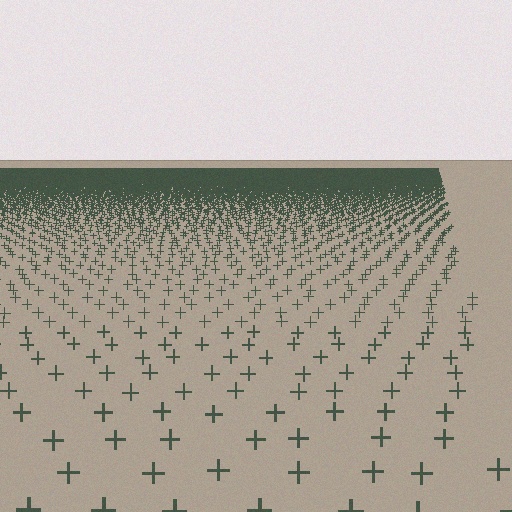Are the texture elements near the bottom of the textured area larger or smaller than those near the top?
Larger. Near the bottom, elements are closer to the viewer and appear at a bigger on-screen size.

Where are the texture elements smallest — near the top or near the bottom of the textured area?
Near the top.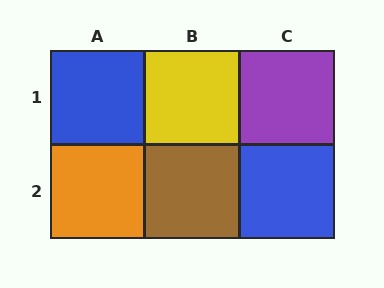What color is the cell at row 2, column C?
Blue.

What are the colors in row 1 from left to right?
Blue, yellow, purple.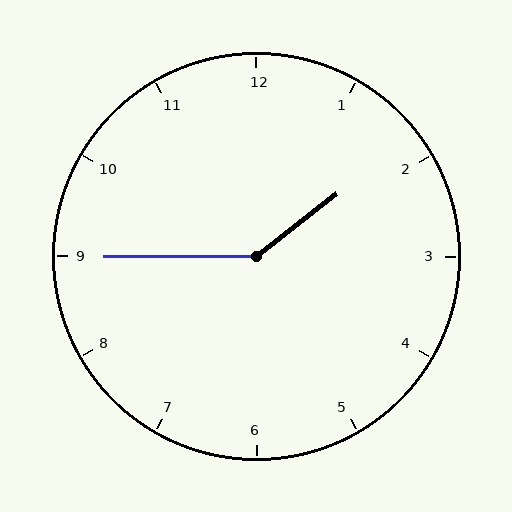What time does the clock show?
1:45.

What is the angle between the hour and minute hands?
Approximately 142 degrees.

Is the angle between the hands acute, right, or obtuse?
It is obtuse.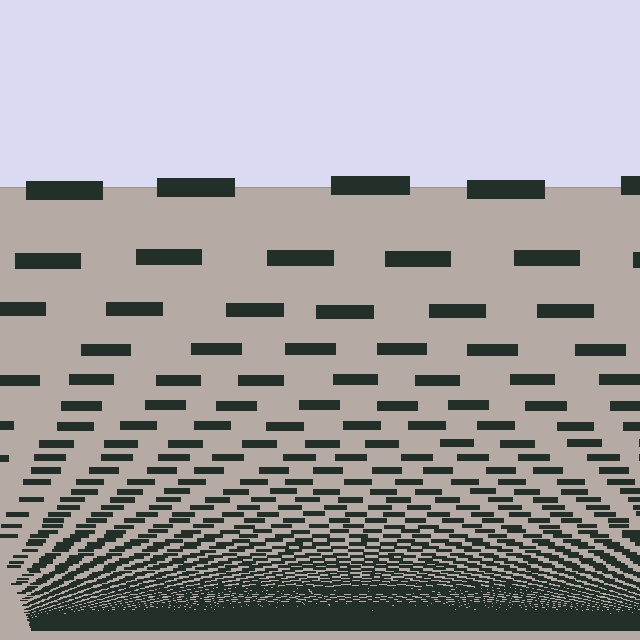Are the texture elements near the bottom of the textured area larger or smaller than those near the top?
Smaller. The gradient is inverted — elements near the bottom are smaller and denser.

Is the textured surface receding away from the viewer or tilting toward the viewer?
The surface appears to tilt toward the viewer. Texture elements get larger and sparser toward the top.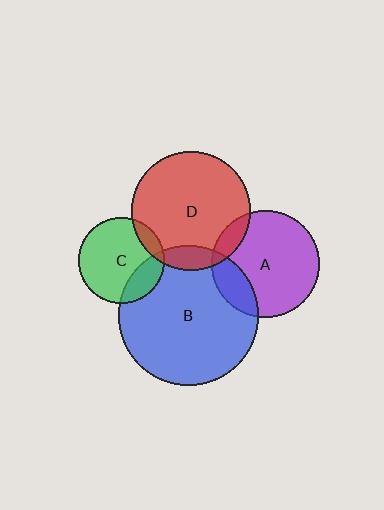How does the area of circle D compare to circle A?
Approximately 1.2 times.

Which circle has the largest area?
Circle B (blue).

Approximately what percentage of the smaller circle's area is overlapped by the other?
Approximately 10%.